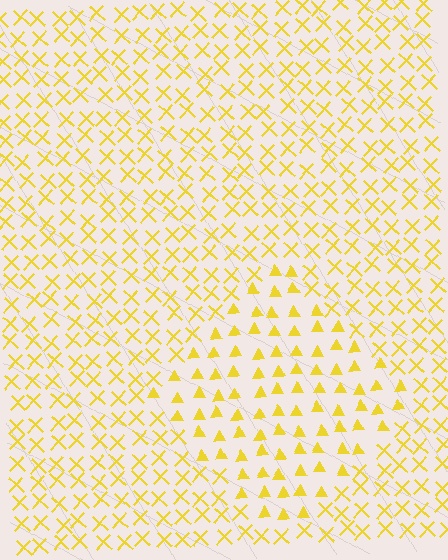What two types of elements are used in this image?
The image uses triangles inside the diamond region and X marks outside it.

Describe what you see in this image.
The image is filled with small yellow elements arranged in a uniform grid. A diamond-shaped region contains triangles, while the surrounding area contains X marks. The boundary is defined purely by the change in element shape.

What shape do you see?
I see a diamond.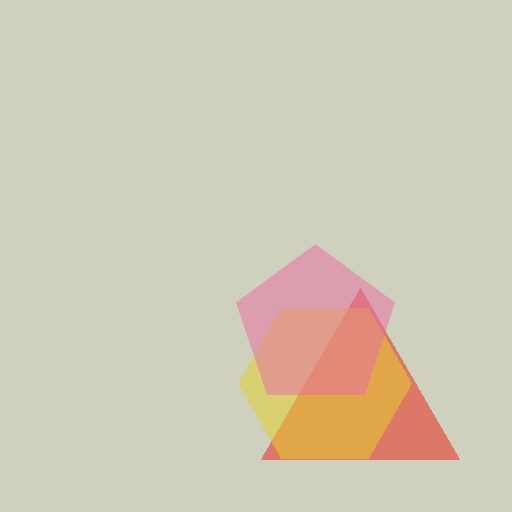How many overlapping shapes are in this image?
There are 3 overlapping shapes in the image.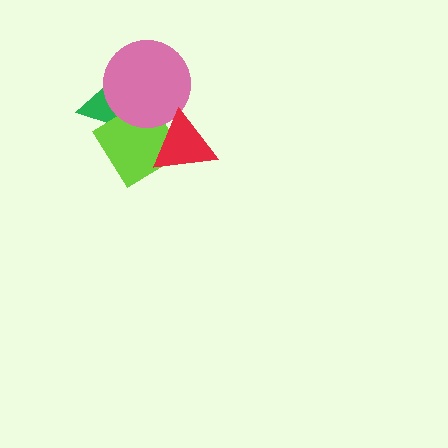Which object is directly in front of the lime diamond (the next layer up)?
The pink circle is directly in front of the lime diamond.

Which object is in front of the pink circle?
The red triangle is in front of the pink circle.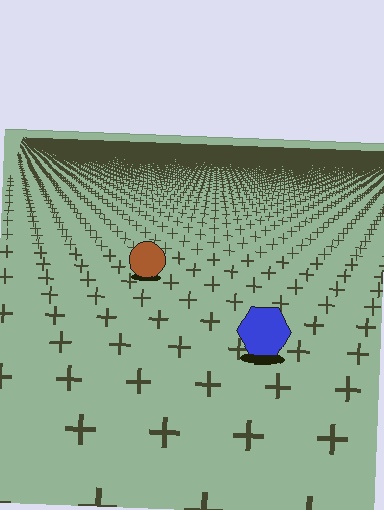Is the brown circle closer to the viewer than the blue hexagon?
No. The blue hexagon is closer — you can tell from the texture gradient: the ground texture is coarser near it.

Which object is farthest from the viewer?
The brown circle is farthest from the viewer. It appears smaller and the ground texture around it is denser.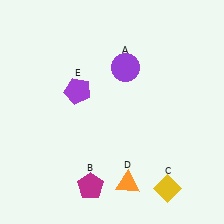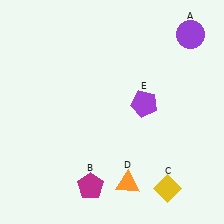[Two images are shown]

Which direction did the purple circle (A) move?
The purple circle (A) moved right.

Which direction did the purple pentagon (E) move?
The purple pentagon (E) moved right.